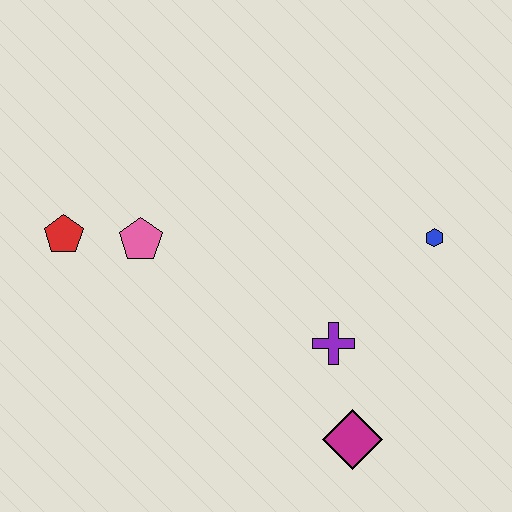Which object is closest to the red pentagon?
The pink pentagon is closest to the red pentagon.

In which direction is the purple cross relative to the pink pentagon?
The purple cross is to the right of the pink pentagon.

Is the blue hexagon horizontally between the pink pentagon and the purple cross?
No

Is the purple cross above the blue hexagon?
No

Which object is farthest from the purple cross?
The red pentagon is farthest from the purple cross.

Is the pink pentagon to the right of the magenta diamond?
No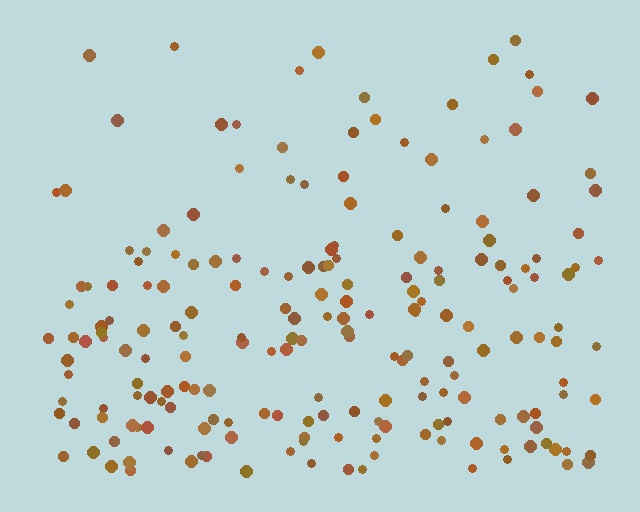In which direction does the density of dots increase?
From top to bottom, with the bottom side densest.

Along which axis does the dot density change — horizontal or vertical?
Vertical.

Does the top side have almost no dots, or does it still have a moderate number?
Still a moderate number, just noticeably fewer than the bottom.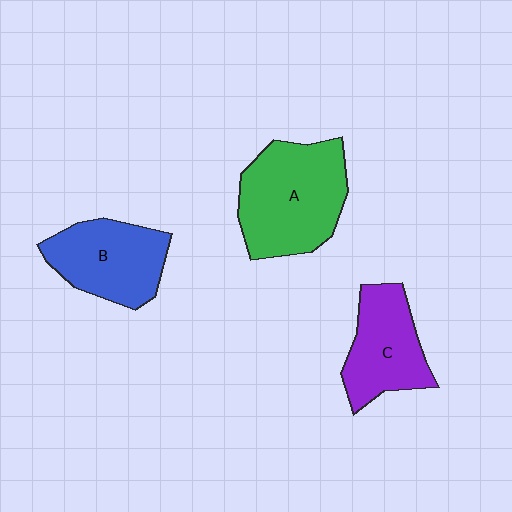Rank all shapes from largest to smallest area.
From largest to smallest: A (green), B (blue), C (purple).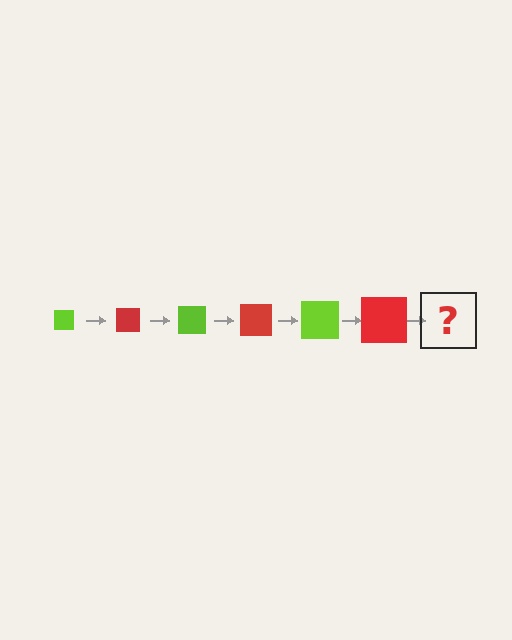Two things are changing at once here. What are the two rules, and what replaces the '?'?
The two rules are that the square grows larger each step and the color cycles through lime and red. The '?' should be a lime square, larger than the previous one.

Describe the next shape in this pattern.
It should be a lime square, larger than the previous one.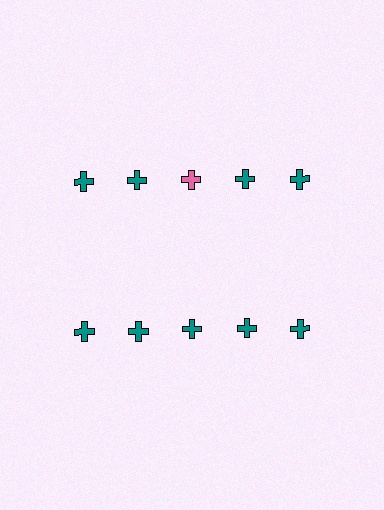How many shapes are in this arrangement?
There are 10 shapes arranged in a grid pattern.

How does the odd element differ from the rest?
It has a different color: pink instead of teal.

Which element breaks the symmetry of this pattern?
The pink cross in the top row, center column breaks the symmetry. All other shapes are teal crosses.